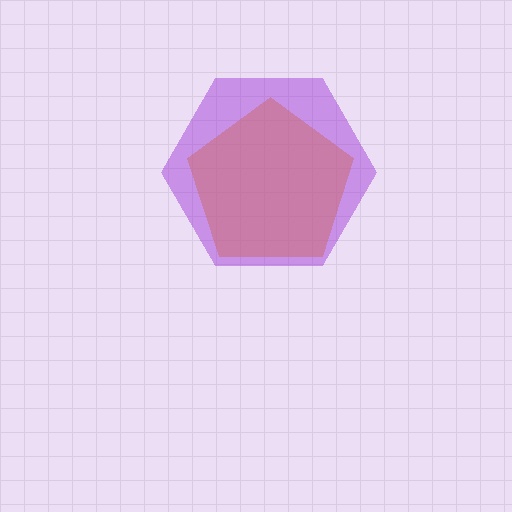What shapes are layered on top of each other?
The layered shapes are: an orange pentagon, a purple hexagon.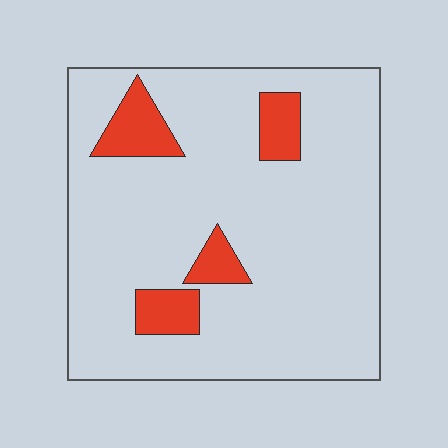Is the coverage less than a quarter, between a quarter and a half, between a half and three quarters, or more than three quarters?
Less than a quarter.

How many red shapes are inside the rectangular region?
4.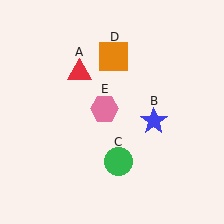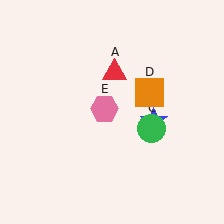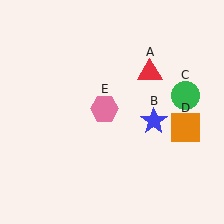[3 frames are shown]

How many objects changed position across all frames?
3 objects changed position: red triangle (object A), green circle (object C), orange square (object D).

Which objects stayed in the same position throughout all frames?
Blue star (object B) and pink hexagon (object E) remained stationary.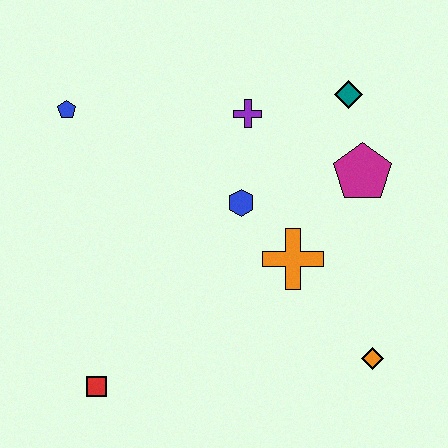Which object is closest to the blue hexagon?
The orange cross is closest to the blue hexagon.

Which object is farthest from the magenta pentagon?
The red square is farthest from the magenta pentagon.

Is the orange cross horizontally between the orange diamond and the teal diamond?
No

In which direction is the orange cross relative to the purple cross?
The orange cross is below the purple cross.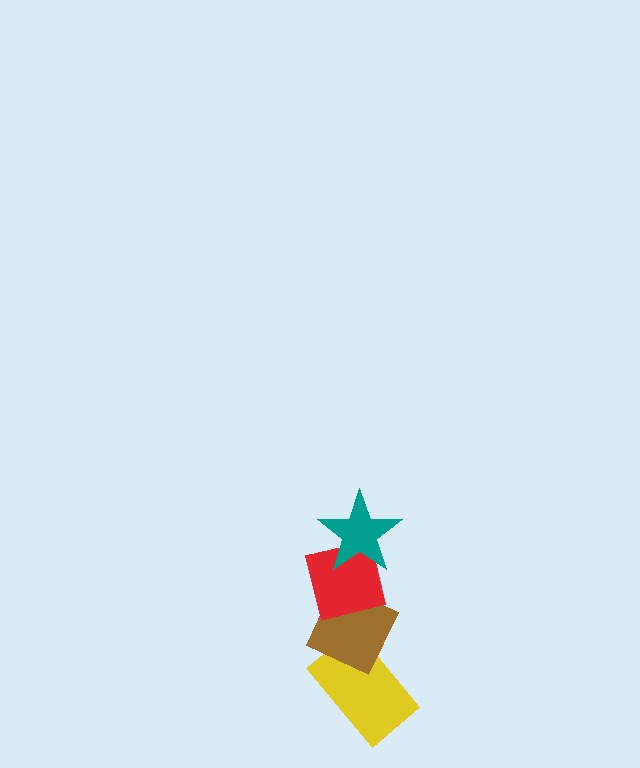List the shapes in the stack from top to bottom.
From top to bottom: the teal star, the red square, the brown diamond, the yellow rectangle.